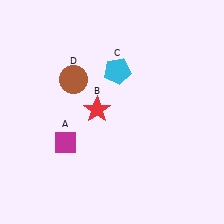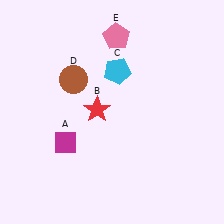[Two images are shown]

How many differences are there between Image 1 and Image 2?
There is 1 difference between the two images.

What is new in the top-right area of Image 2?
A pink pentagon (E) was added in the top-right area of Image 2.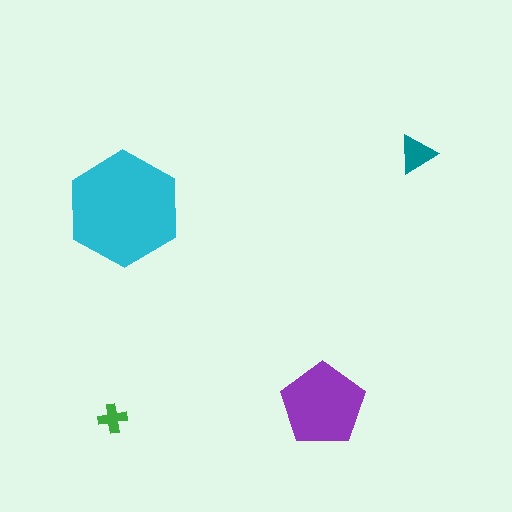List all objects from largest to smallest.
The cyan hexagon, the purple pentagon, the teal triangle, the green cross.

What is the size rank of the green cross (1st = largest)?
4th.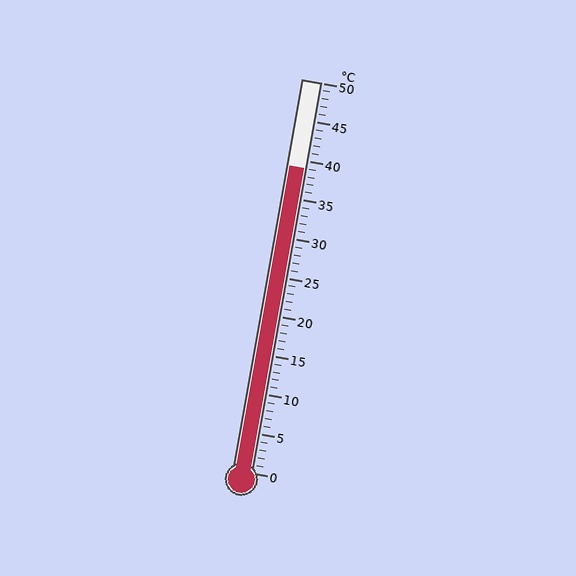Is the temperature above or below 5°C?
The temperature is above 5°C.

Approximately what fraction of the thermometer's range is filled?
The thermometer is filled to approximately 80% of its range.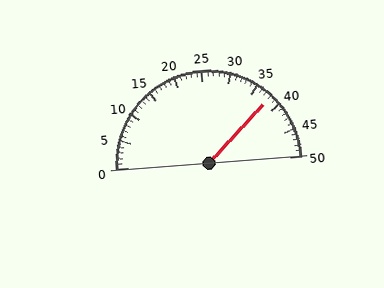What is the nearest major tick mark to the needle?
The nearest major tick mark is 40.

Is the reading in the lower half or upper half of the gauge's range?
The reading is in the upper half of the range (0 to 50).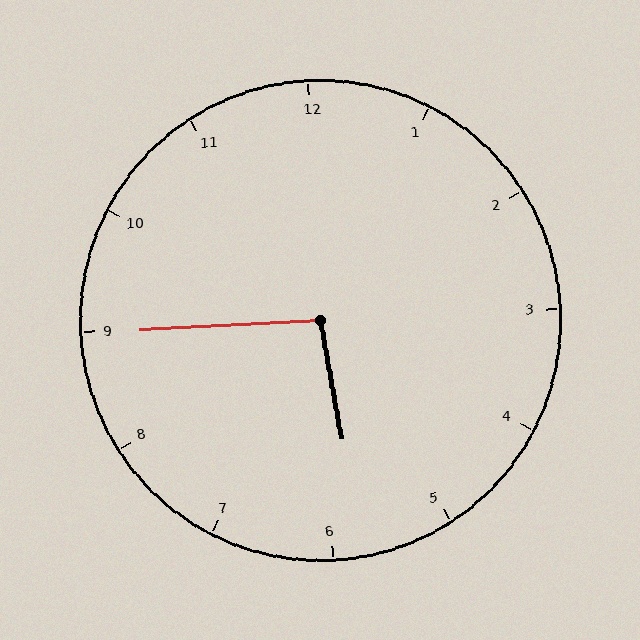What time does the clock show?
5:45.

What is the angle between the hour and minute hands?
Approximately 98 degrees.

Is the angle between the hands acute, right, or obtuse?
It is obtuse.